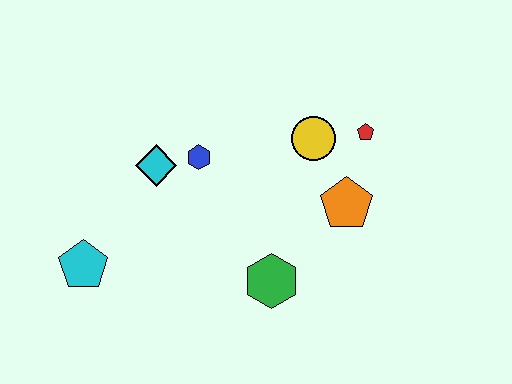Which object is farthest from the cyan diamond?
The red pentagon is farthest from the cyan diamond.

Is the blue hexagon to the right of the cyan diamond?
Yes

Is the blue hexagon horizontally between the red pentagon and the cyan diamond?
Yes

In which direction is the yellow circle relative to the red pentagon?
The yellow circle is to the left of the red pentagon.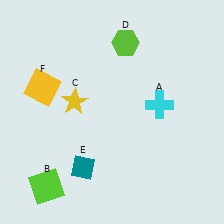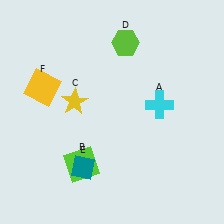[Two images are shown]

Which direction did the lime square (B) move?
The lime square (B) moved right.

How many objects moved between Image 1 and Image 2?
1 object moved between the two images.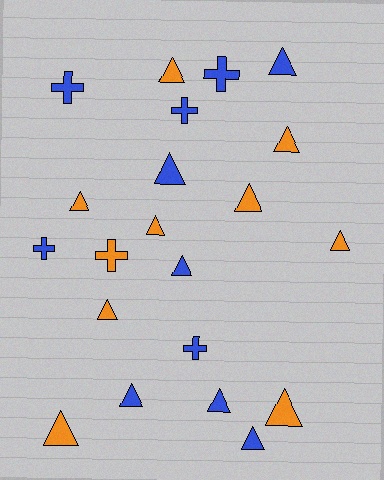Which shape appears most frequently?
Triangle, with 15 objects.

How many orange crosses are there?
There is 1 orange cross.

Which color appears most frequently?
Blue, with 11 objects.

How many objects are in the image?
There are 21 objects.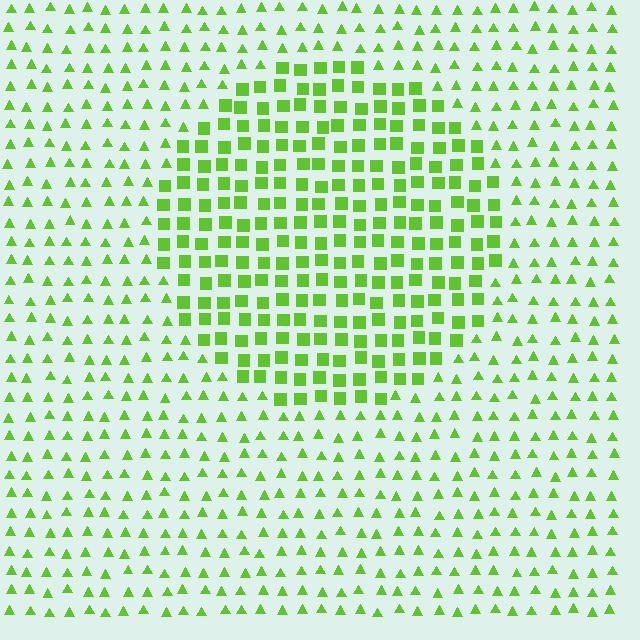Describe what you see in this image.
The image is filled with small lime elements arranged in a uniform grid. A circle-shaped region contains squares, while the surrounding area contains triangles. The boundary is defined purely by the change in element shape.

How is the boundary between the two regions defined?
The boundary is defined by a change in element shape: squares inside vs. triangles outside. All elements share the same color and spacing.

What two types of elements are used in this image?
The image uses squares inside the circle region and triangles outside it.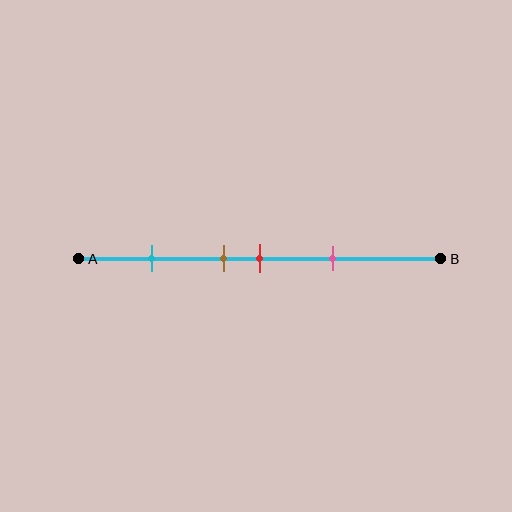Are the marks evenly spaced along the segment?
No, the marks are not evenly spaced.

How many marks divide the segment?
There are 4 marks dividing the segment.